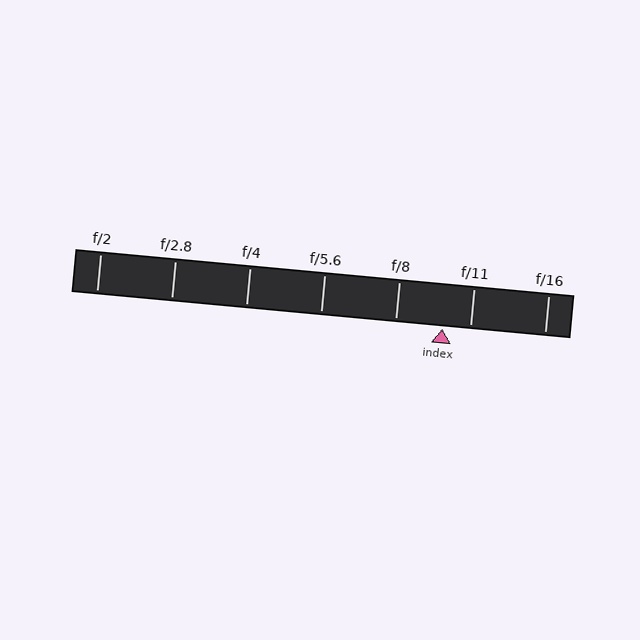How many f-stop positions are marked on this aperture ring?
There are 7 f-stop positions marked.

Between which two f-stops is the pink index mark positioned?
The index mark is between f/8 and f/11.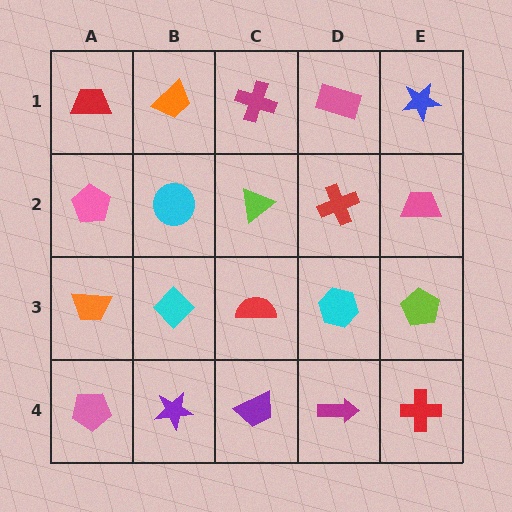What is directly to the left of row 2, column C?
A cyan circle.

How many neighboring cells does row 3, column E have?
3.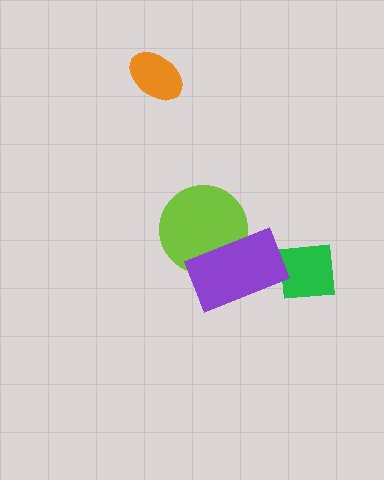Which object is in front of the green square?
The purple rectangle is in front of the green square.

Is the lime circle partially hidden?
Yes, it is partially covered by another shape.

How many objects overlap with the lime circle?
1 object overlaps with the lime circle.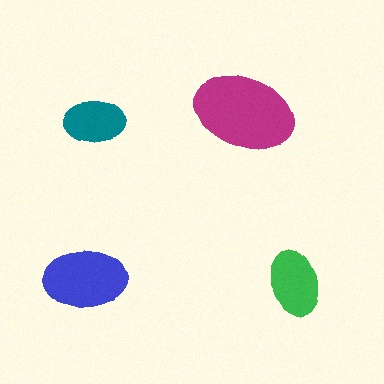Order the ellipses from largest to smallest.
the magenta one, the blue one, the green one, the teal one.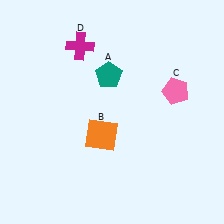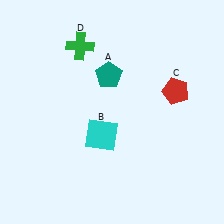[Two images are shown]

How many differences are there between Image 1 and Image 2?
There are 3 differences between the two images.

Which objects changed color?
B changed from orange to cyan. C changed from pink to red. D changed from magenta to green.